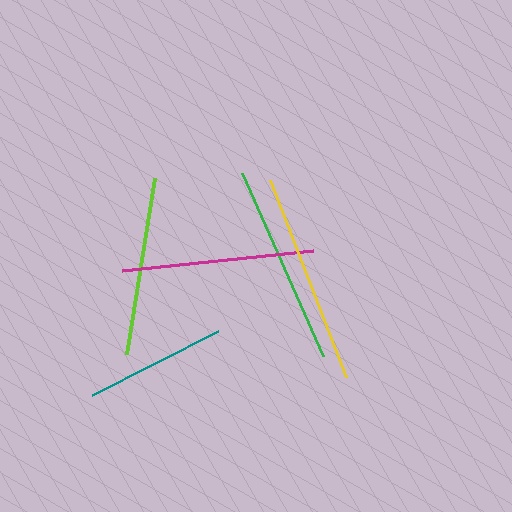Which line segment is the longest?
The yellow line is the longest at approximately 211 pixels.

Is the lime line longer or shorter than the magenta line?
The magenta line is longer than the lime line.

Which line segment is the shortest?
The teal line is the shortest at approximately 141 pixels.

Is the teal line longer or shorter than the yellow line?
The yellow line is longer than the teal line.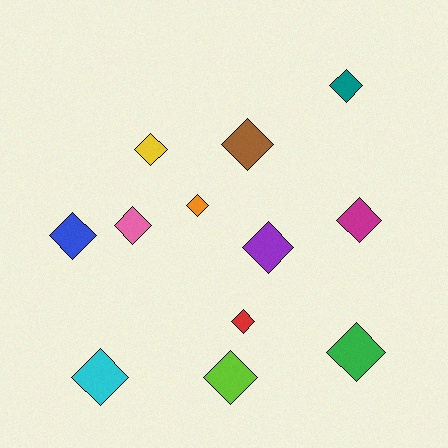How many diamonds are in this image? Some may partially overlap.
There are 12 diamonds.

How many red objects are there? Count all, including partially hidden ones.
There is 1 red object.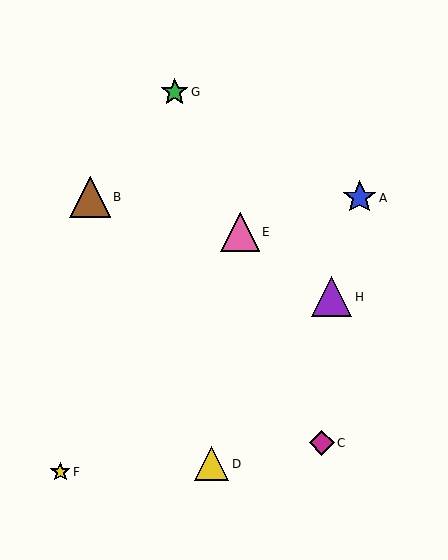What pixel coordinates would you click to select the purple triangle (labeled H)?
Click at (331, 297) to select the purple triangle H.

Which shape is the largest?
The purple triangle (labeled H) is the largest.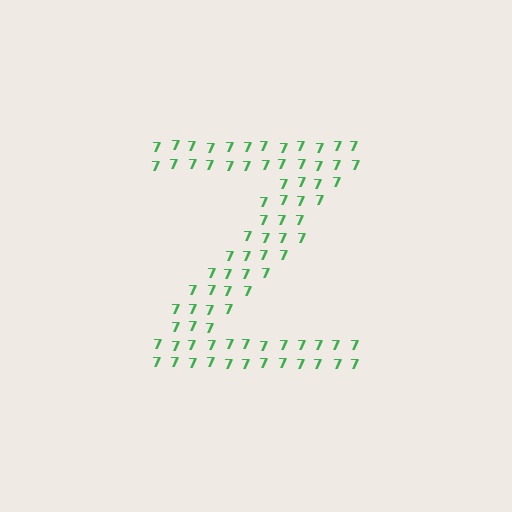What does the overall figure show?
The overall figure shows the letter Z.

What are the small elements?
The small elements are digit 7's.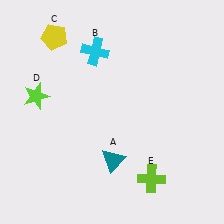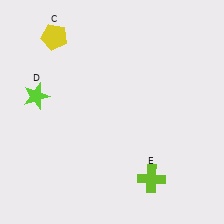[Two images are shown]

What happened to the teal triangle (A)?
The teal triangle (A) was removed in Image 2. It was in the bottom-right area of Image 1.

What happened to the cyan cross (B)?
The cyan cross (B) was removed in Image 2. It was in the top-left area of Image 1.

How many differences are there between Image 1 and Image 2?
There are 2 differences between the two images.